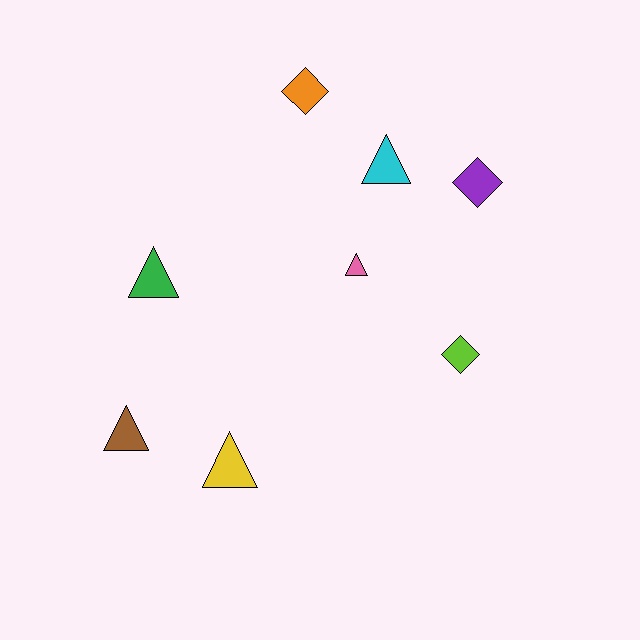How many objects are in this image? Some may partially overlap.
There are 8 objects.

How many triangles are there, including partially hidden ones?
There are 5 triangles.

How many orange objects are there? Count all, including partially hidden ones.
There is 1 orange object.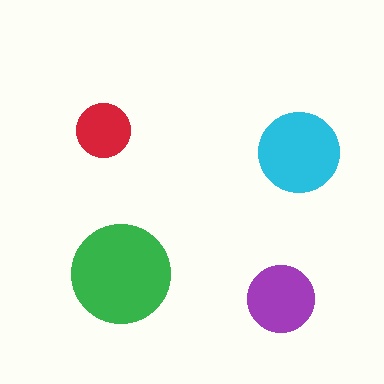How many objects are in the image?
There are 4 objects in the image.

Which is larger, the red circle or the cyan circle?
The cyan one.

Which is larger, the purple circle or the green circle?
The green one.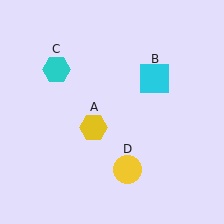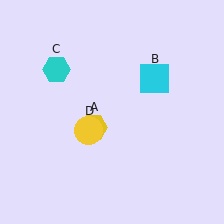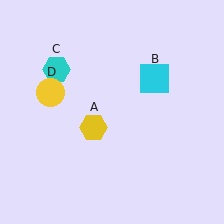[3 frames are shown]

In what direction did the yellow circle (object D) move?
The yellow circle (object D) moved up and to the left.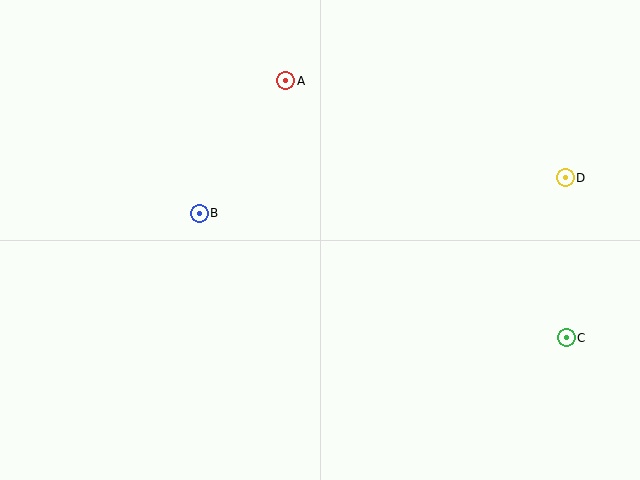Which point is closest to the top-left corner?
Point B is closest to the top-left corner.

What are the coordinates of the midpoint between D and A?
The midpoint between D and A is at (426, 129).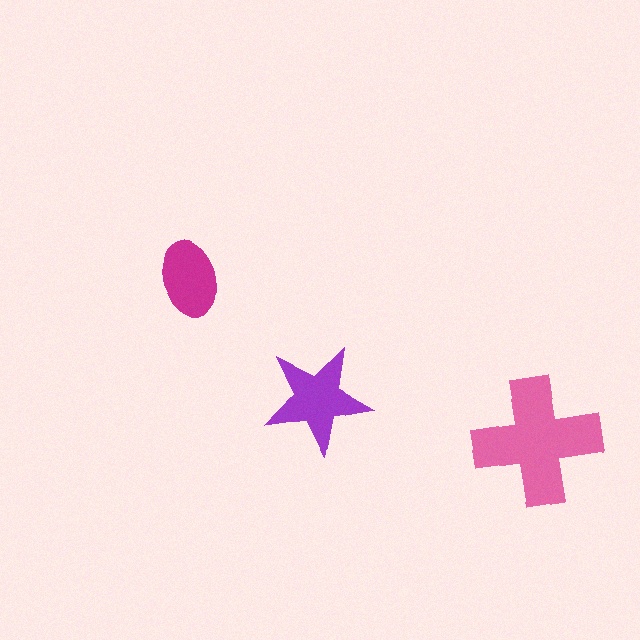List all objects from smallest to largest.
The magenta ellipse, the purple star, the pink cross.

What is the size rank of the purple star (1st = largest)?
2nd.